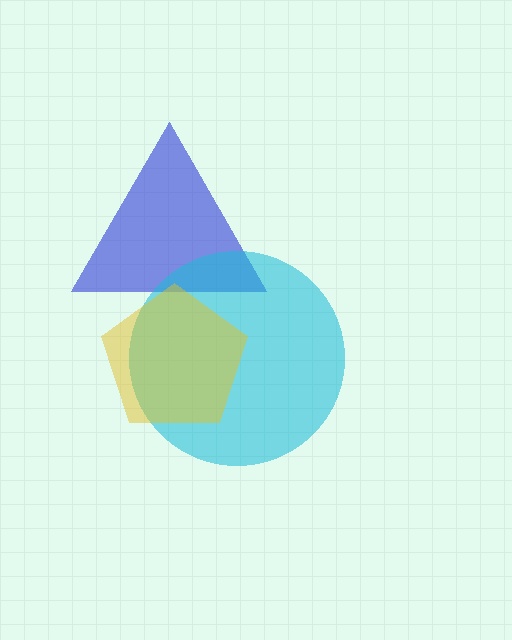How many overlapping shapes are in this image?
There are 3 overlapping shapes in the image.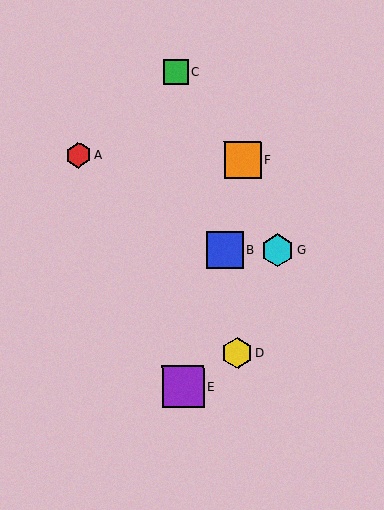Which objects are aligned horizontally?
Objects B, G are aligned horizontally.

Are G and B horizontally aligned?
Yes, both are at y≈250.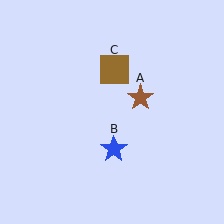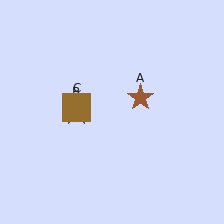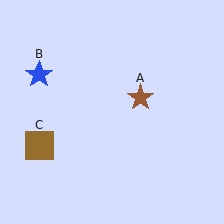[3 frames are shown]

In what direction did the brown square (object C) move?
The brown square (object C) moved down and to the left.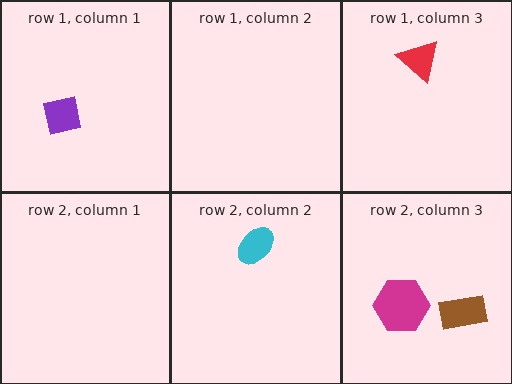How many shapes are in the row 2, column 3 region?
2.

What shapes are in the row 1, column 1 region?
The purple square.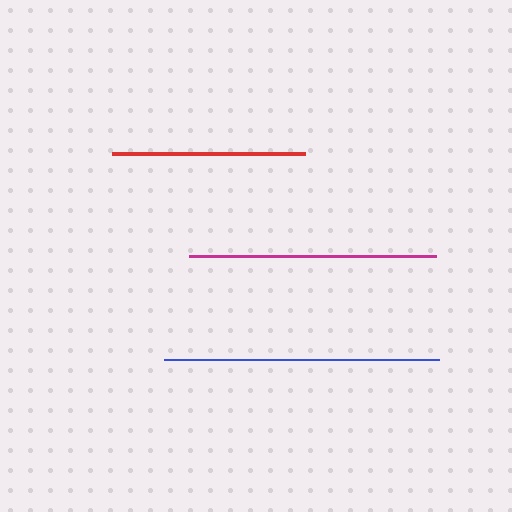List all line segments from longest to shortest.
From longest to shortest: blue, magenta, red.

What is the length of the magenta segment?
The magenta segment is approximately 247 pixels long.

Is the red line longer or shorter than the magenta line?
The magenta line is longer than the red line.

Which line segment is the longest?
The blue line is the longest at approximately 275 pixels.